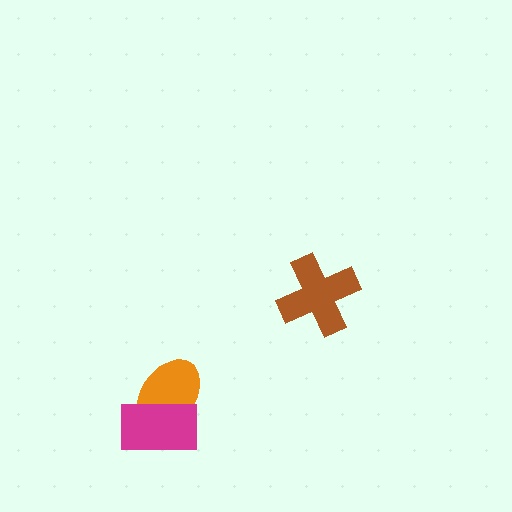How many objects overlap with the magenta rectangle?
1 object overlaps with the magenta rectangle.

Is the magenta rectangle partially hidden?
No, no other shape covers it.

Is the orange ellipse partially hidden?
Yes, it is partially covered by another shape.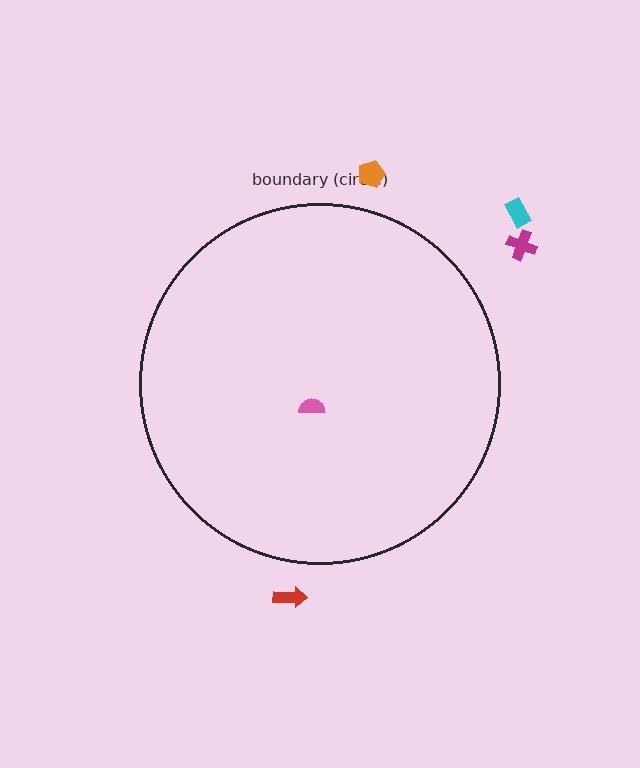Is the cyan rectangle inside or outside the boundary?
Outside.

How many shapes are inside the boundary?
1 inside, 4 outside.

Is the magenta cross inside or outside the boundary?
Outside.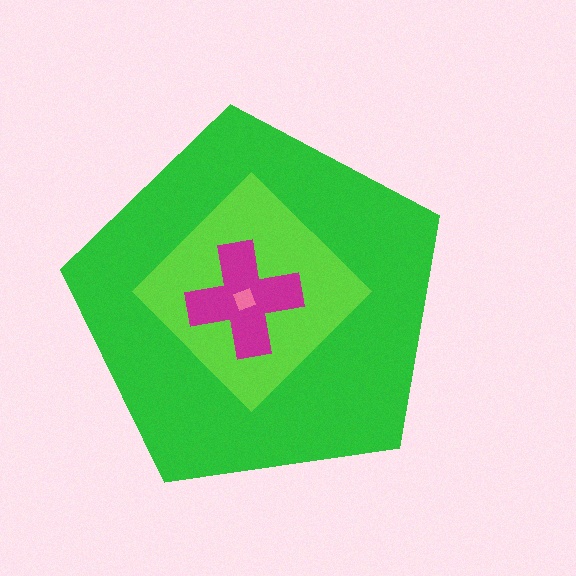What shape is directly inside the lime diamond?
The magenta cross.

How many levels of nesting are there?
4.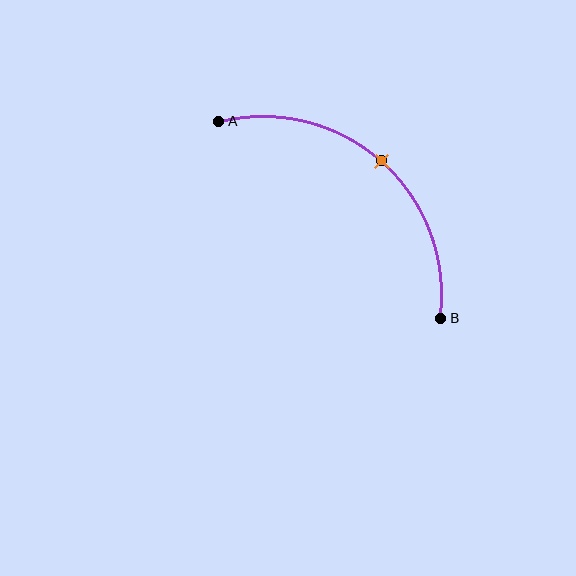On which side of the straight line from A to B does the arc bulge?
The arc bulges above and to the right of the straight line connecting A and B.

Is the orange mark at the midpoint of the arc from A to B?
Yes. The orange mark lies on the arc at equal arc-length from both A and B — it is the arc midpoint.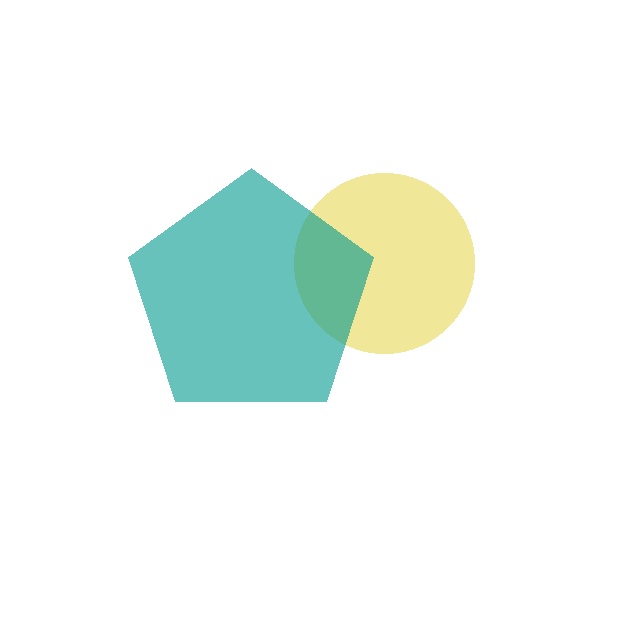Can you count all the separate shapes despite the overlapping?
Yes, there are 2 separate shapes.